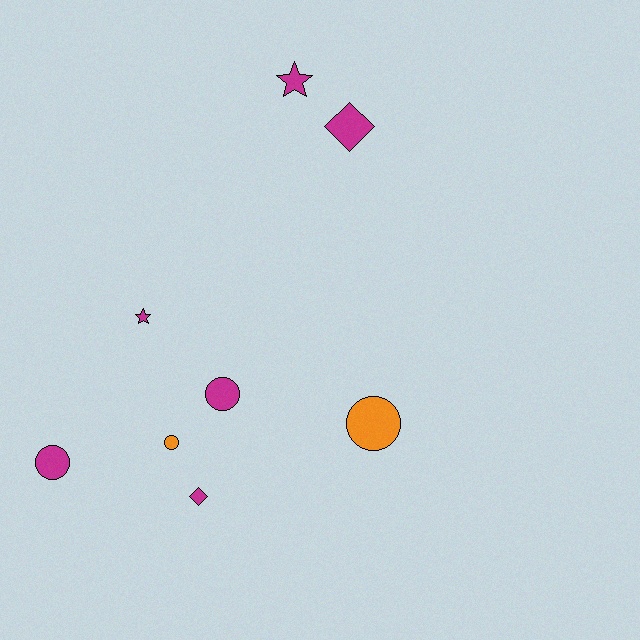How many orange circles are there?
There are 2 orange circles.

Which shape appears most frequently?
Circle, with 4 objects.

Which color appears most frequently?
Magenta, with 6 objects.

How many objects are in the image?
There are 8 objects.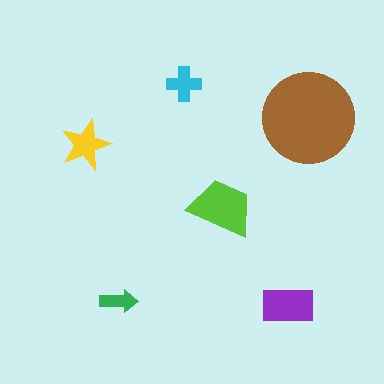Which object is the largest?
The brown circle.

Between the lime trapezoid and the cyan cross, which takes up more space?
The lime trapezoid.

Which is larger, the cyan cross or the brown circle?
The brown circle.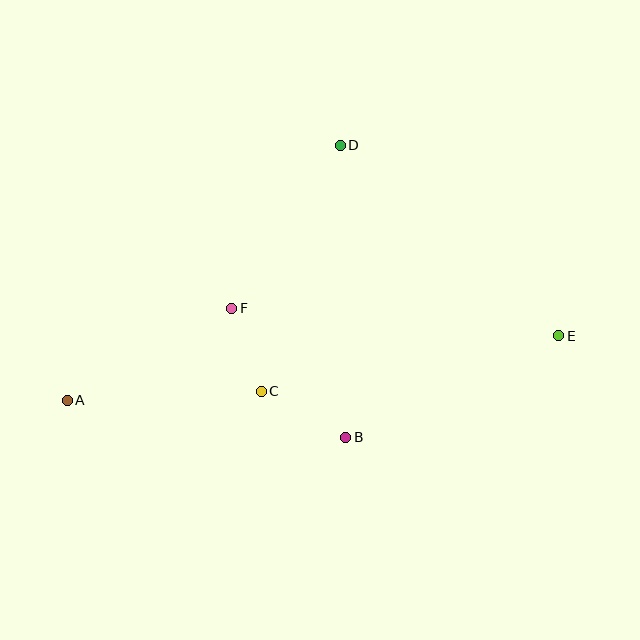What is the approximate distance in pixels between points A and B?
The distance between A and B is approximately 281 pixels.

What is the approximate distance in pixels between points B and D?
The distance between B and D is approximately 292 pixels.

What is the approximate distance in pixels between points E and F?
The distance between E and F is approximately 329 pixels.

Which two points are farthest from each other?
Points A and E are farthest from each other.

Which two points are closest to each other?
Points C and F are closest to each other.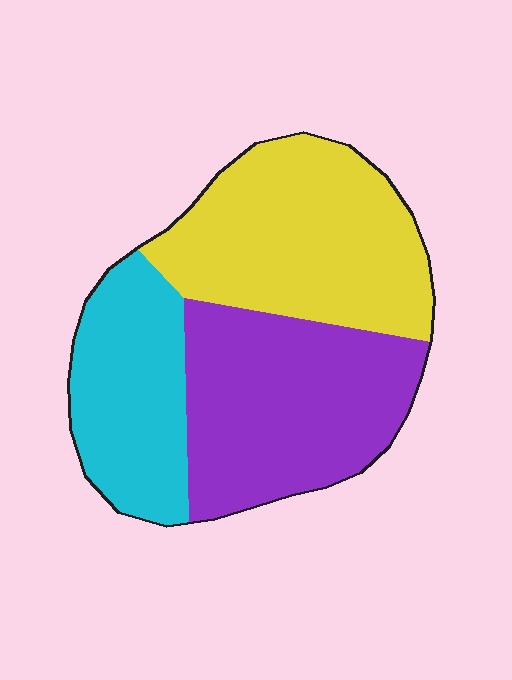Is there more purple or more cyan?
Purple.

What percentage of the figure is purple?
Purple takes up about three eighths (3/8) of the figure.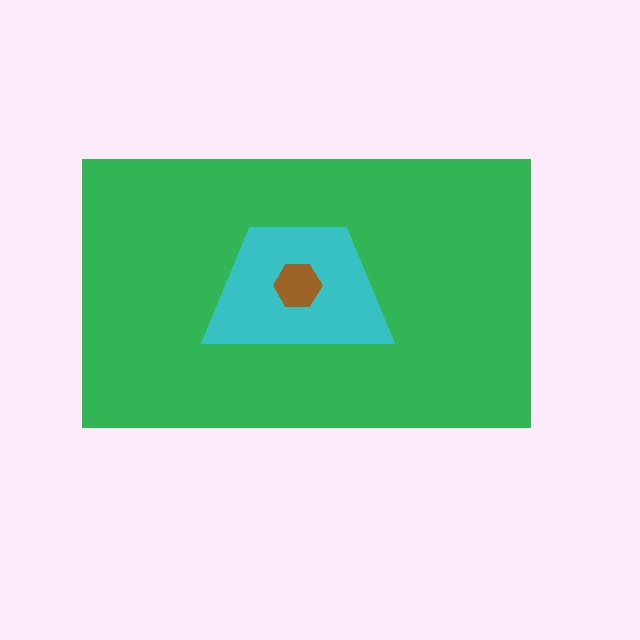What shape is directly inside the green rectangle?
The cyan trapezoid.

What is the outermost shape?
The green rectangle.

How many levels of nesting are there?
3.